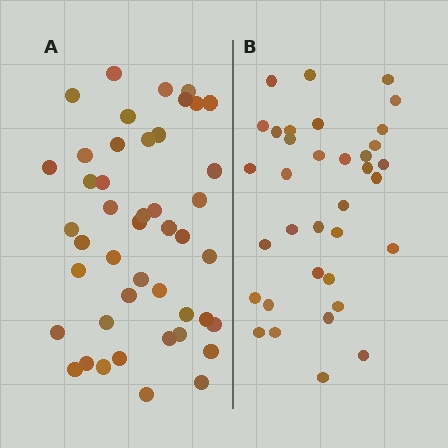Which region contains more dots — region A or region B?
Region A (the left region) has more dots.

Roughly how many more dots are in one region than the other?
Region A has roughly 10 or so more dots than region B.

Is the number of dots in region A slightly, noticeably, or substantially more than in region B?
Region A has noticeably more, but not dramatically so. The ratio is roughly 1.3 to 1.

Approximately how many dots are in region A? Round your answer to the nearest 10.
About 40 dots. (The exact count is 45, which rounds to 40.)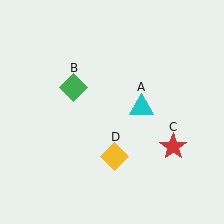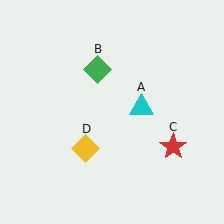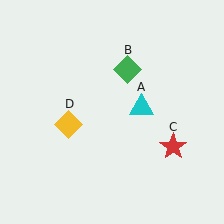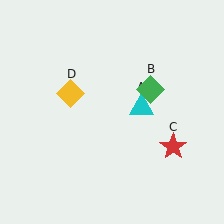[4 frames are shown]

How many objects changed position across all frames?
2 objects changed position: green diamond (object B), yellow diamond (object D).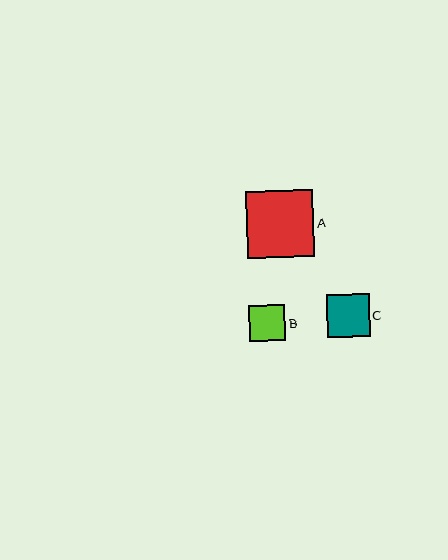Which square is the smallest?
Square B is the smallest with a size of approximately 36 pixels.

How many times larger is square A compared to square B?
Square A is approximately 1.8 times the size of square B.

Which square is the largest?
Square A is the largest with a size of approximately 67 pixels.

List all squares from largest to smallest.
From largest to smallest: A, C, B.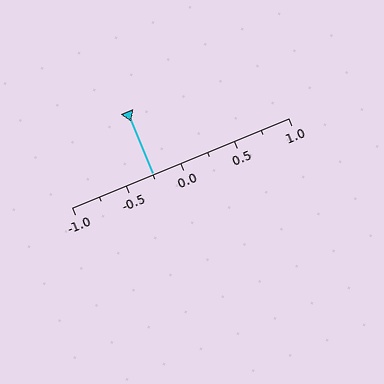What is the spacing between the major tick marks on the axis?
The major ticks are spaced 0.5 apart.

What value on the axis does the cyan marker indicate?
The marker indicates approximately -0.25.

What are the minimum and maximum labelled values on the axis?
The axis runs from -1.0 to 1.0.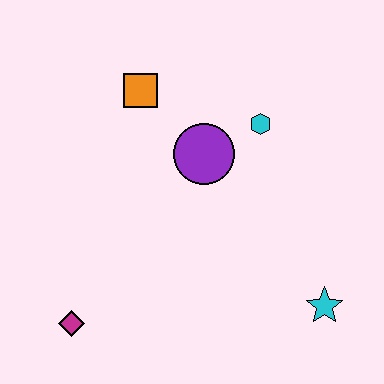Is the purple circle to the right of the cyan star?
No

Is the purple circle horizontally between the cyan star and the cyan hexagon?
No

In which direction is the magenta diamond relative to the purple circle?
The magenta diamond is below the purple circle.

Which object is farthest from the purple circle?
The magenta diamond is farthest from the purple circle.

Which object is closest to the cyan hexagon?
The purple circle is closest to the cyan hexagon.